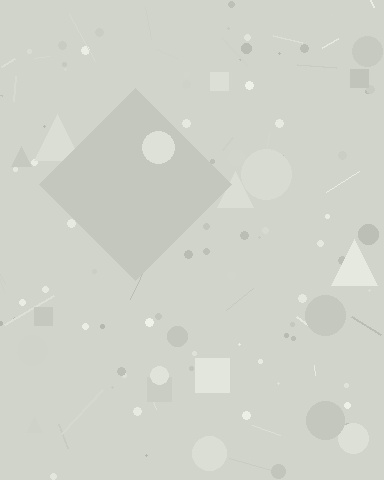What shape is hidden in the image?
A diamond is hidden in the image.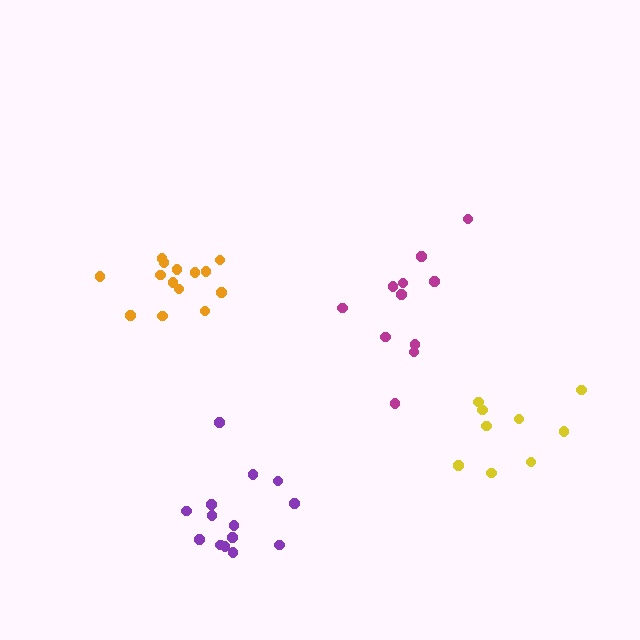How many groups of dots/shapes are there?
There are 4 groups.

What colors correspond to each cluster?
The clusters are colored: magenta, orange, yellow, purple.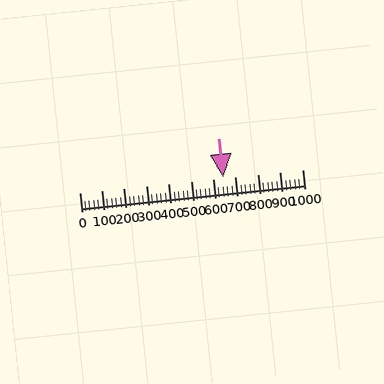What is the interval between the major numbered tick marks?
The major tick marks are spaced 100 units apart.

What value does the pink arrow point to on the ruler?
The pink arrow points to approximately 647.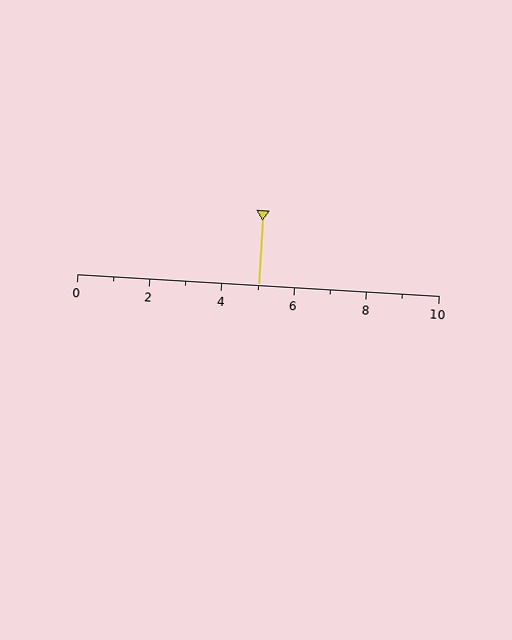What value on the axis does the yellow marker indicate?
The marker indicates approximately 5.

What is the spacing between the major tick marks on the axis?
The major ticks are spaced 2 apart.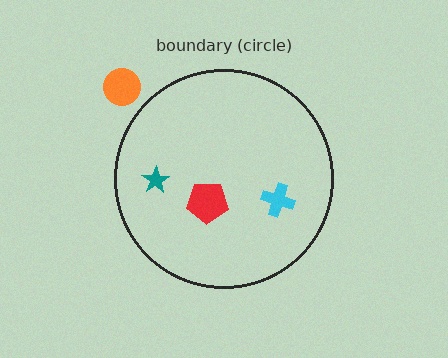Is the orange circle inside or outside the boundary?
Outside.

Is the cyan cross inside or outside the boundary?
Inside.